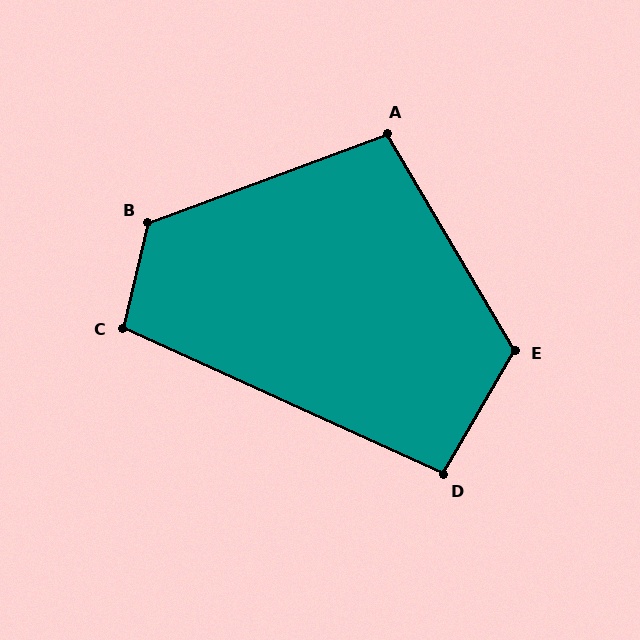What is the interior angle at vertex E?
Approximately 119 degrees (obtuse).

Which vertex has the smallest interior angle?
D, at approximately 96 degrees.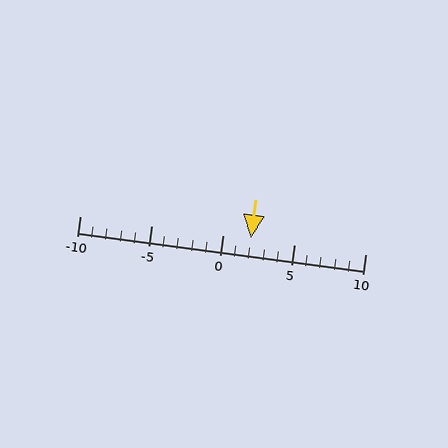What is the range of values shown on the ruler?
The ruler shows values from -10 to 10.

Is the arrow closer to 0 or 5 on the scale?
The arrow is closer to 0.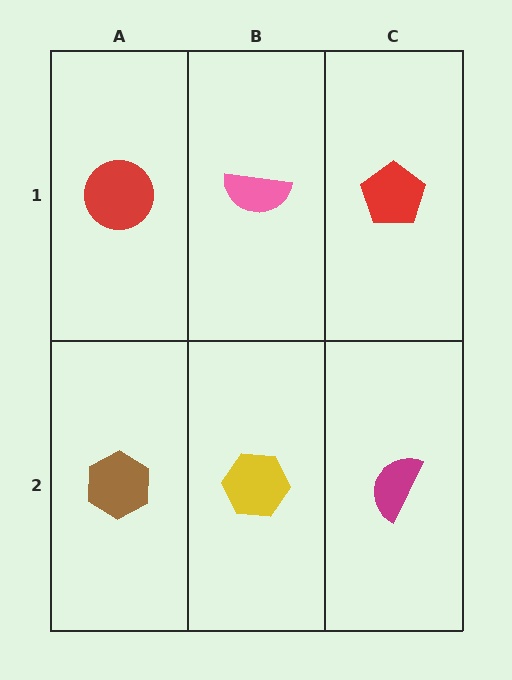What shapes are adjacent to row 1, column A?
A brown hexagon (row 2, column A), a pink semicircle (row 1, column B).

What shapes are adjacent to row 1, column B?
A yellow hexagon (row 2, column B), a red circle (row 1, column A), a red pentagon (row 1, column C).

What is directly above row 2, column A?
A red circle.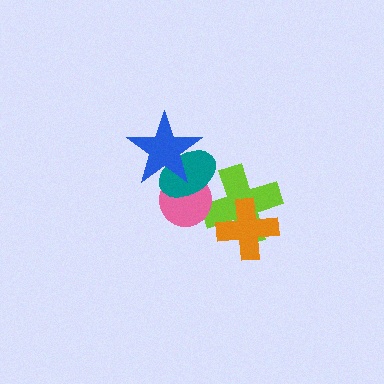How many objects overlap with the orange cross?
1 object overlaps with the orange cross.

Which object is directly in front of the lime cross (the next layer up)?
The orange cross is directly in front of the lime cross.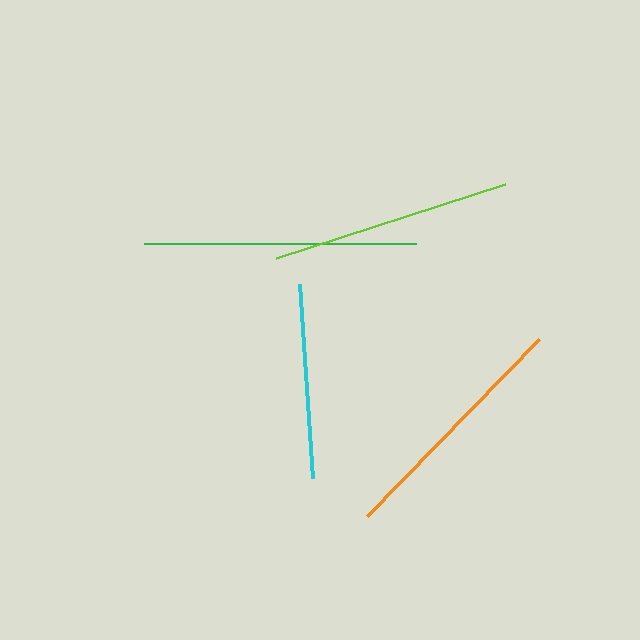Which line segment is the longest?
The green line is the longest at approximately 272 pixels.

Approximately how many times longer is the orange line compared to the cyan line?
The orange line is approximately 1.3 times the length of the cyan line.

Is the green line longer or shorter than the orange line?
The green line is longer than the orange line.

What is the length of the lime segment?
The lime segment is approximately 241 pixels long.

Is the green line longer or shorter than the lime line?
The green line is longer than the lime line.